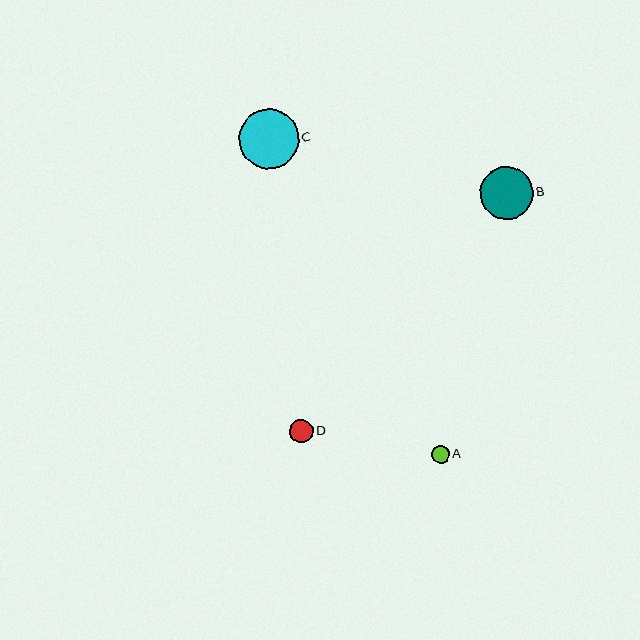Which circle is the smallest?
Circle A is the smallest with a size of approximately 18 pixels.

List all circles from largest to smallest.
From largest to smallest: C, B, D, A.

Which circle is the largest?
Circle C is the largest with a size of approximately 60 pixels.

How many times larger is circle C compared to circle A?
Circle C is approximately 3.4 times the size of circle A.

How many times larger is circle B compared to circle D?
Circle B is approximately 2.2 times the size of circle D.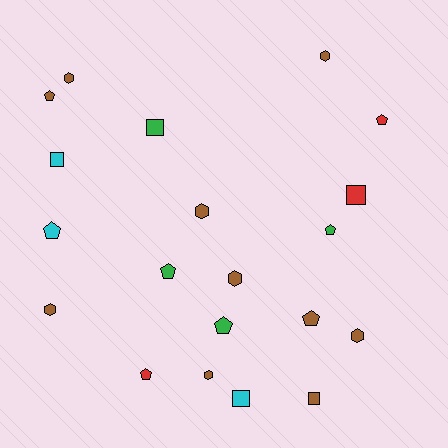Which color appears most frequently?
Brown, with 10 objects.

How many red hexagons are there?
There are no red hexagons.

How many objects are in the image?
There are 20 objects.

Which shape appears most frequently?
Pentagon, with 8 objects.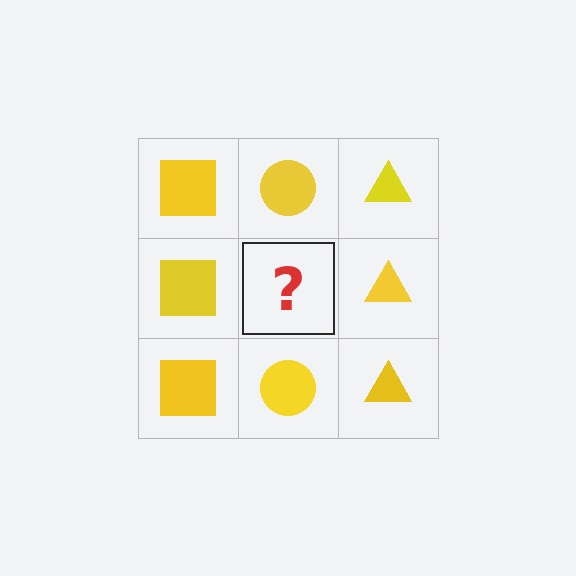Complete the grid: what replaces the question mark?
The question mark should be replaced with a yellow circle.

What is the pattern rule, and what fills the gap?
The rule is that each column has a consistent shape. The gap should be filled with a yellow circle.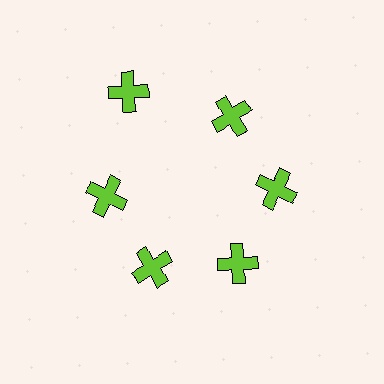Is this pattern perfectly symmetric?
No. The 6 lime crosses are arranged in a ring, but one element near the 11 o'clock position is pushed outward from the center, breaking the 6-fold rotational symmetry.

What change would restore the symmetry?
The symmetry would be restored by moving it inward, back onto the ring so that all 6 crosses sit at equal angles and equal distance from the center.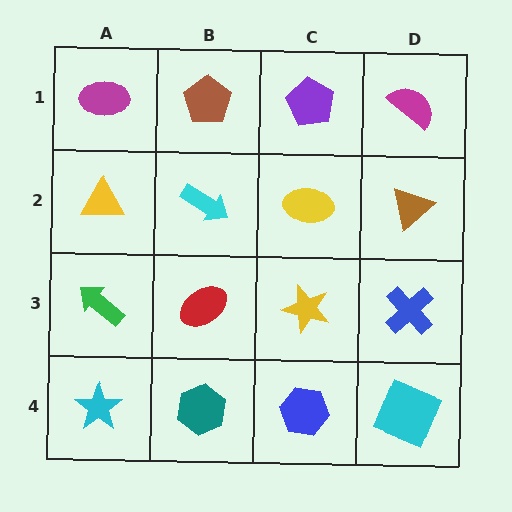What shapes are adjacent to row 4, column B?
A red ellipse (row 3, column B), a cyan star (row 4, column A), a blue hexagon (row 4, column C).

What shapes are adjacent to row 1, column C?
A yellow ellipse (row 2, column C), a brown pentagon (row 1, column B), a magenta semicircle (row 1, column D).